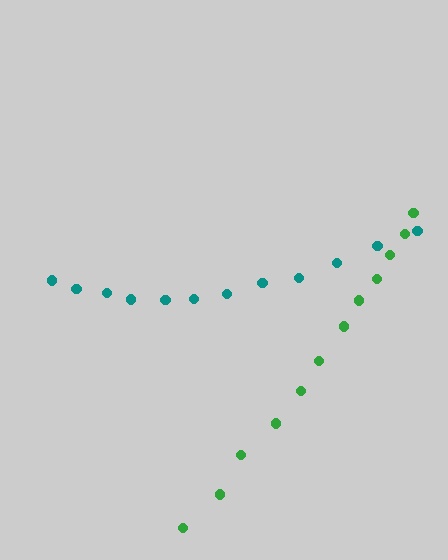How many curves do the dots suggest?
There are 2 distinct paths.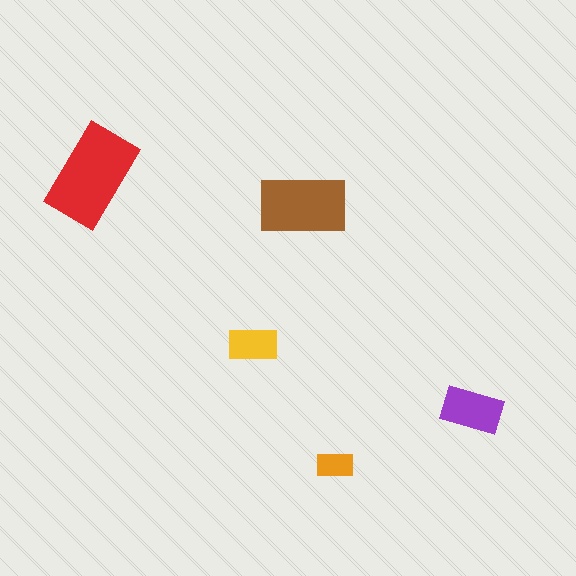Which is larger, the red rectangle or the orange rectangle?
The red one.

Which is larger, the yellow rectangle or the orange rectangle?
The yellow one.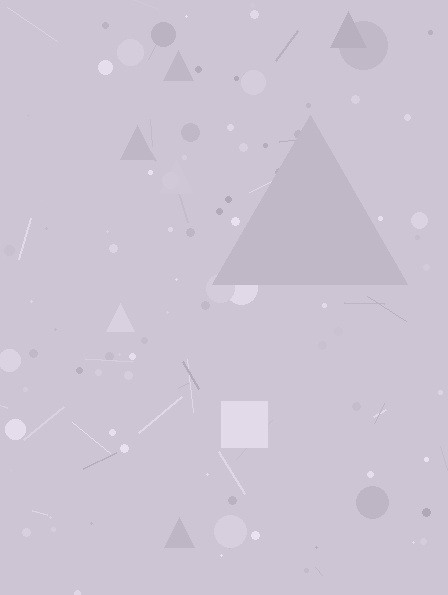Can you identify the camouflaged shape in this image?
The camouflaged shape is a triangle.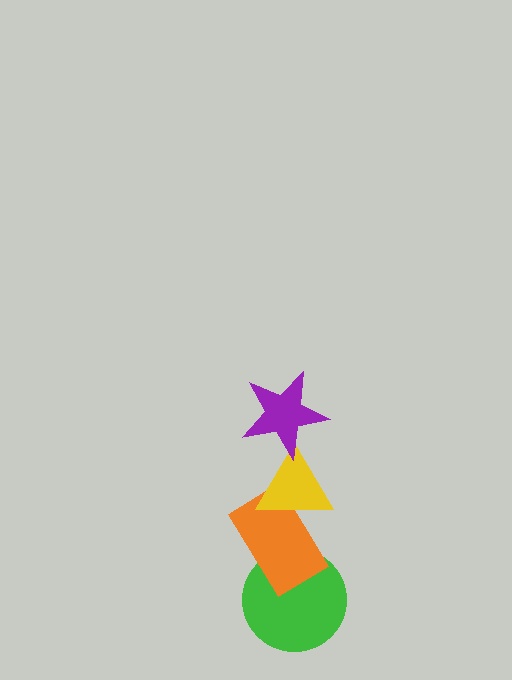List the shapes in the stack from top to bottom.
From top to bottom: the purple star, the yellow triangle, the orange rectangle, the green circle.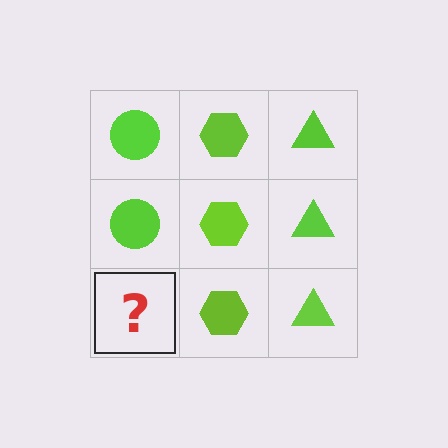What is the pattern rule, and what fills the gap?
The rule is that each column has a consistent shape. The gap should be filled with a lime circle.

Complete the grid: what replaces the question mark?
The question mark should be replaced with a lime circle.